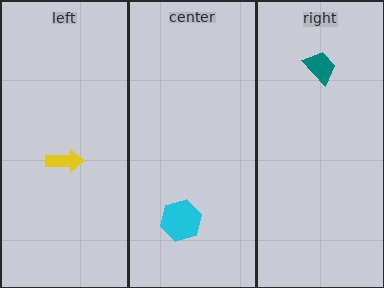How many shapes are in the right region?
1.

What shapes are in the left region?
The yellow arrow.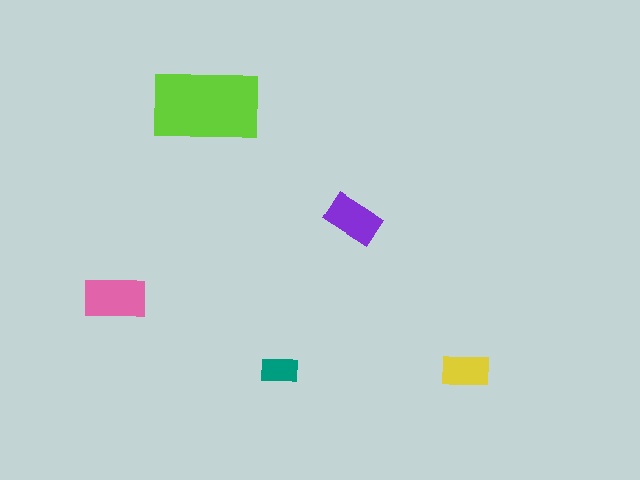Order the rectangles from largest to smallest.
the lime one, the pink one, the purple one, the yellow one, the teal one.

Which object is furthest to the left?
The pink rectangle is leftmost.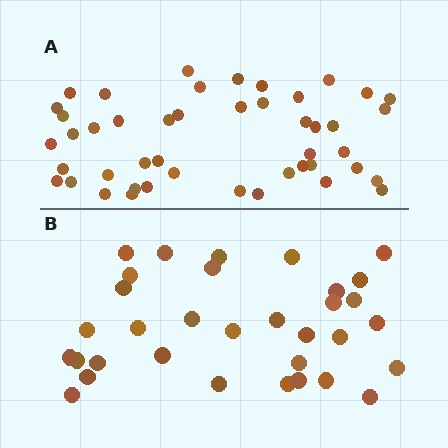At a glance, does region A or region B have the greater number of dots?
Region A (the top region) has more dots.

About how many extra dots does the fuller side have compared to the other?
Region A has approximately 15 more dots than region B.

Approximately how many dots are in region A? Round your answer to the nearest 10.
About 50 dots. (The exact count is 46, which rounds to 50.)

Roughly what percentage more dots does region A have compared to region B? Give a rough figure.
About 40% more.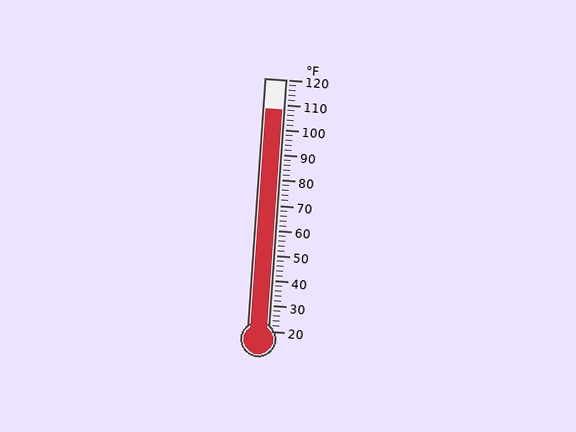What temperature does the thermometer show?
The thermometer shows approximately 108°F.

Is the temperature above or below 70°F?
The temperature is above 70°F.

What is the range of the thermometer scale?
The thermometer scale ranges from 20°F to 120°F.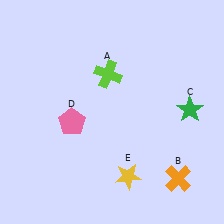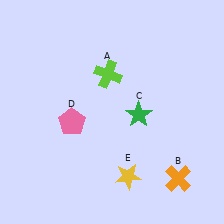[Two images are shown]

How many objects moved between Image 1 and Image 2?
1 object moved between the two images.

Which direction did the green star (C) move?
The green star (C) moved left.